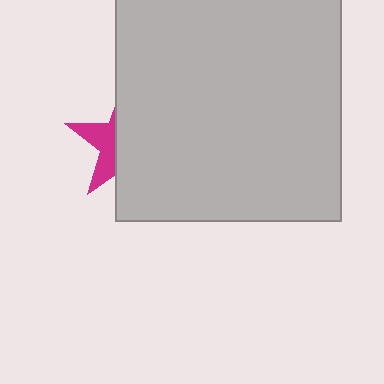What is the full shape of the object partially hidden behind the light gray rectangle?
The partially hidden object is a magenta star.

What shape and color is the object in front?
The object in front is a light gray rectangle.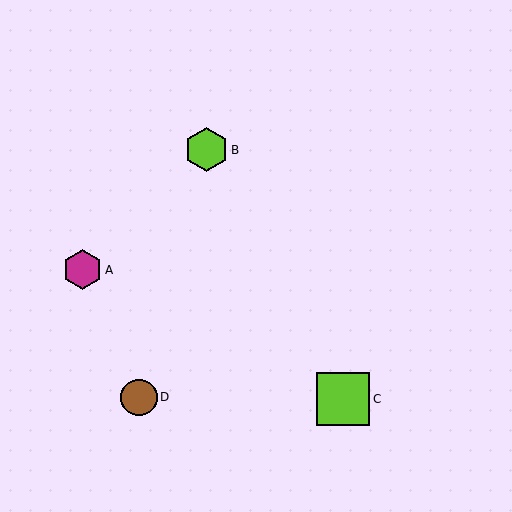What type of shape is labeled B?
Shape B is a lime hexagon.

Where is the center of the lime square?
The center of the lime square is at (343, 399).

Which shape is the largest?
The lime square (labeled C) is the largest.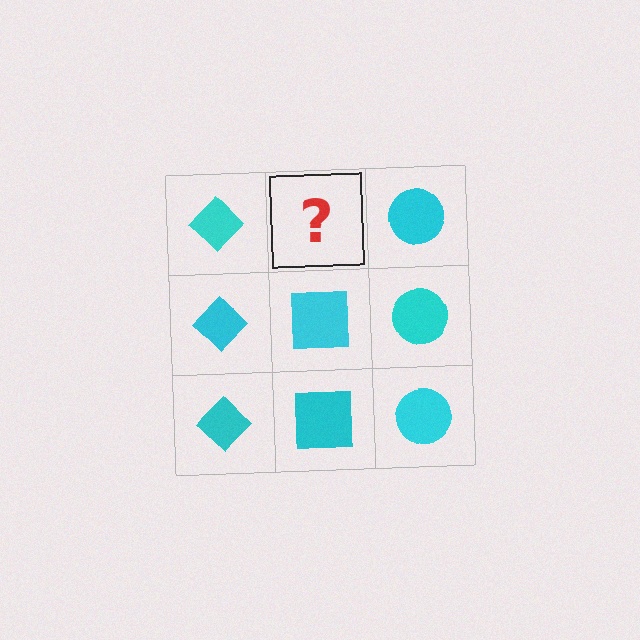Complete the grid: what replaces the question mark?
The question mark should be replaced with a cyan square.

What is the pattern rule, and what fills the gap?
The rule is that each column has a consistent shape. The gap should be filled with a cyan square.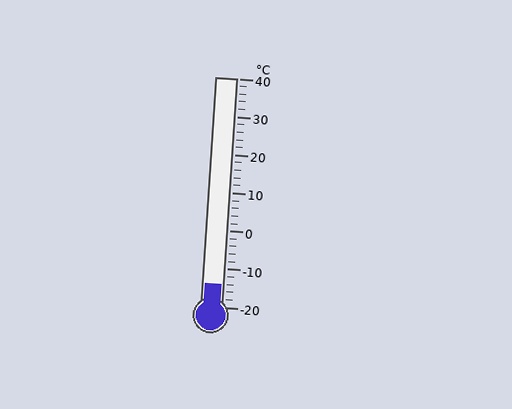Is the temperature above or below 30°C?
The temperature is below 30°C.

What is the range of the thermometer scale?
The thermometer scale ranges from -20°C to 40°C.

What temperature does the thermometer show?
The thermometer shows approximately -14°C.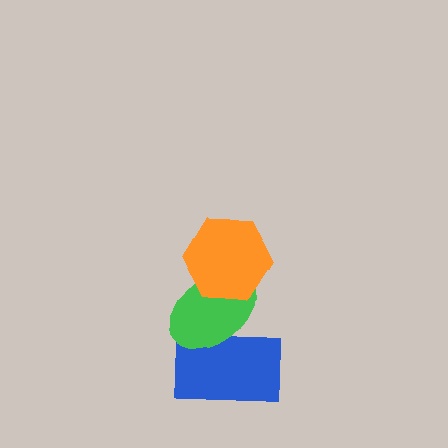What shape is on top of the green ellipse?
The orange hexagon is on top of the green ellipse.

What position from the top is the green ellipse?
The green ellipse is 2nd from the top.